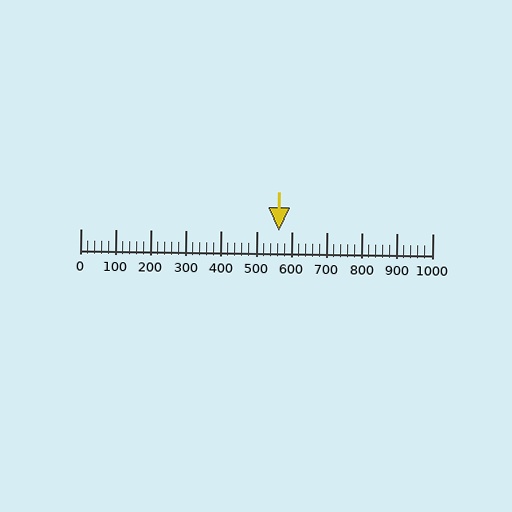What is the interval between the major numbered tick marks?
The major tick marks are spaced 100 units apart.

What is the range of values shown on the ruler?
The ruler shows values from 0 to 1000.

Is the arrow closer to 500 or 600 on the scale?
The arrow is closer to 600.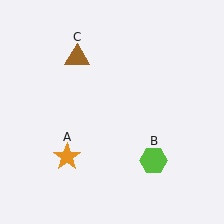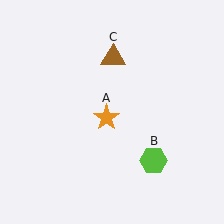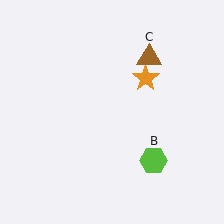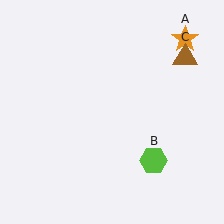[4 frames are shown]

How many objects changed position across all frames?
2 objects changed position: orange star (object A), brown triangle (object C).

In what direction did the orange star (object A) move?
The orange star (object A) moved up and to the right.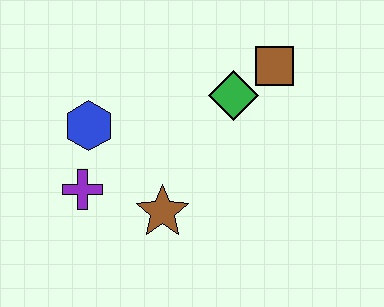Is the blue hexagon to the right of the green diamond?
No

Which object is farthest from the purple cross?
The brown square is farthest from the purple cross.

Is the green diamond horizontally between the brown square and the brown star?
Yes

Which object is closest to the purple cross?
The blue hexagon is closest to the purple cross.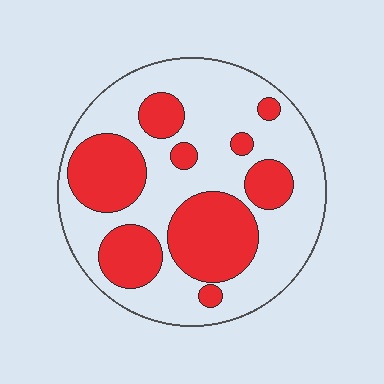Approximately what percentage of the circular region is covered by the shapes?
Approximately 35%.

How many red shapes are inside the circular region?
9.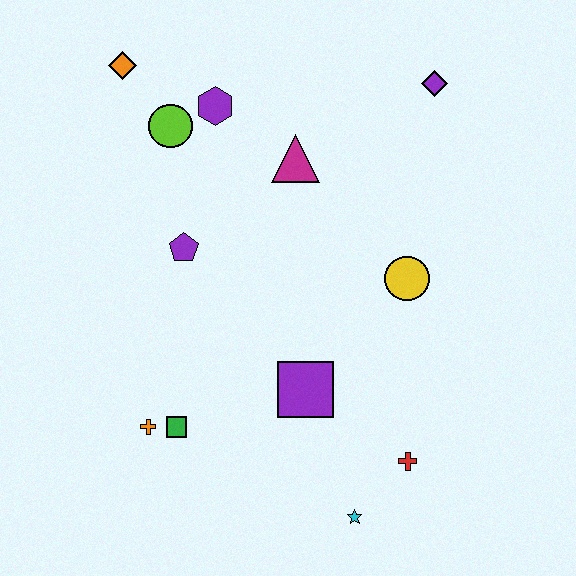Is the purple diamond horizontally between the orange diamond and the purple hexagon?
No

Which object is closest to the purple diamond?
The magenta triangle is closest to the purple diamond.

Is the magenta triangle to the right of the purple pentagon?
Yes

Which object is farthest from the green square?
The purple diamond is farthest from the green square.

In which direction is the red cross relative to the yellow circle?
The red cross is below the yellow circle.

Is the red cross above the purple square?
No